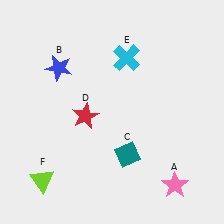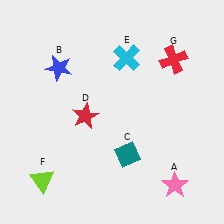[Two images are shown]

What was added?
A red cross (G) was added in Image 2.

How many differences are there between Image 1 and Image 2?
There is 1 difference between the two images.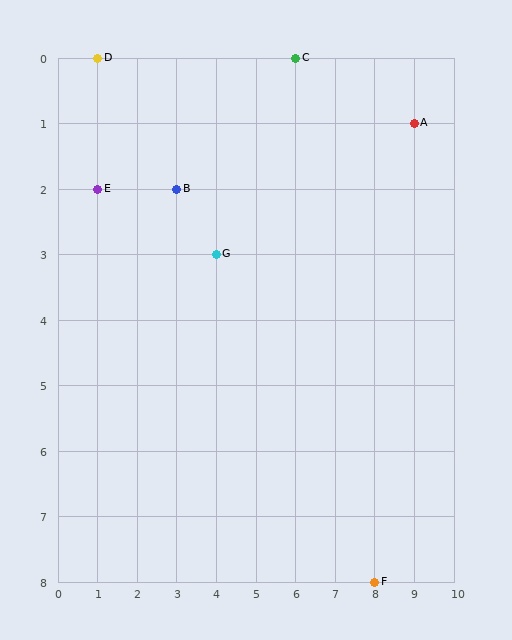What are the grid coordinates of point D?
Point D is at grid coordinates (1, 0).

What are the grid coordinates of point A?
Point A is at grid coordinates (9, 1).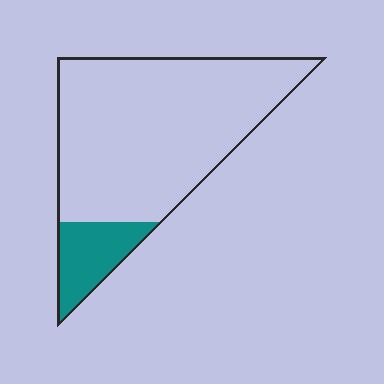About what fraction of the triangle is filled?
About one sixth (1/6).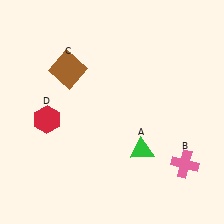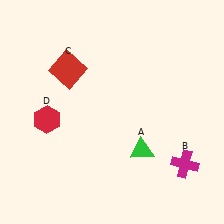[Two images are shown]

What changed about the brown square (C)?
In Image 1, C is brown. In Image 2, it changed to red.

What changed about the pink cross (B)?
In Image 1, B is pink. In Image 2, it changed to magenta.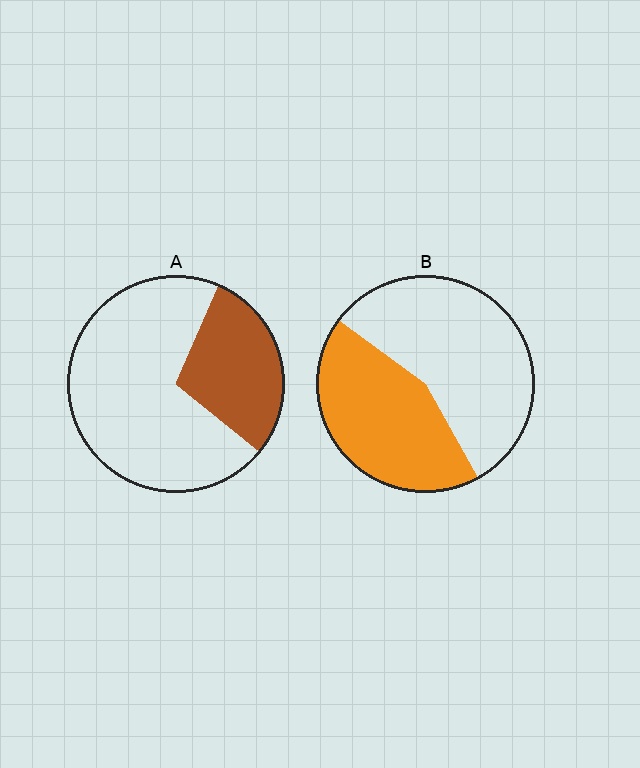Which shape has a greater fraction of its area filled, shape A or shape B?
Shape B.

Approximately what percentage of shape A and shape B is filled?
A is approximately 30% and B is approximately 45%.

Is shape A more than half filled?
No.